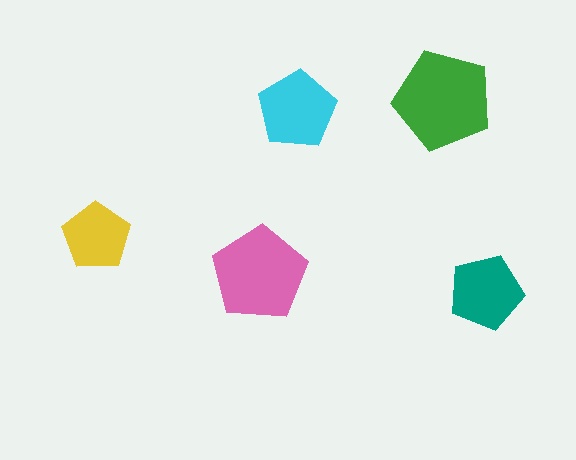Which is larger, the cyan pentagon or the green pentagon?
The green one.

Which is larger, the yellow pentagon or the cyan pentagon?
The cyan one.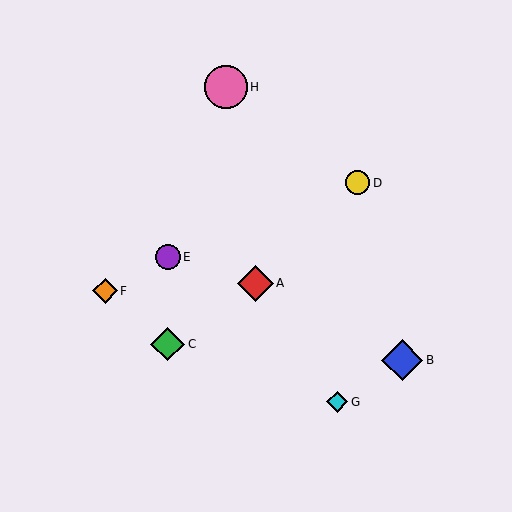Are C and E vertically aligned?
Yes, both are at x≈168.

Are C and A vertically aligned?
No, C is at x≈168 and A is at x≈256.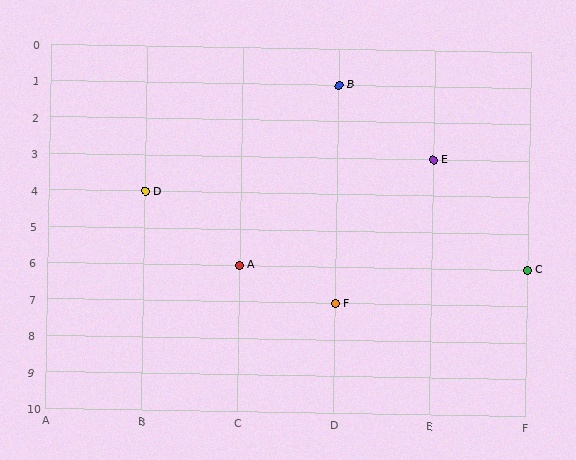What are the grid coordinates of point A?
Point A is at grid coordinates (C, 6).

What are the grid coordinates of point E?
Point E is at grid coordinates (E, 3).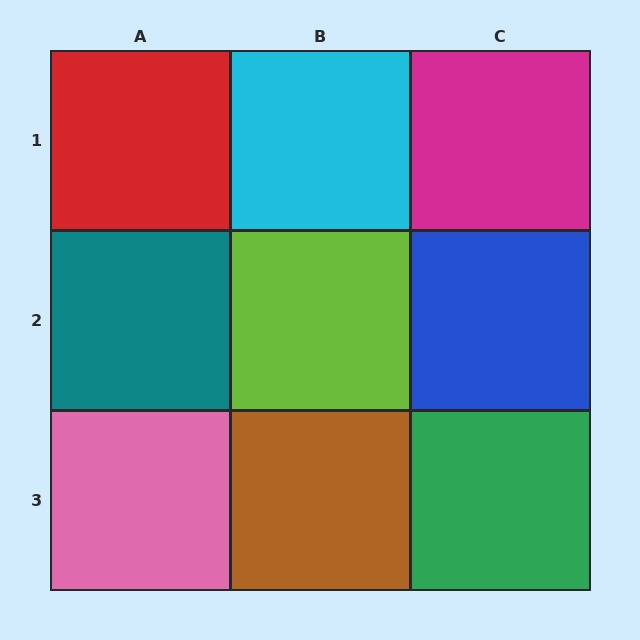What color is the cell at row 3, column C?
Green.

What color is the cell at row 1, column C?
Magenta.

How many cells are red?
1 cell is red.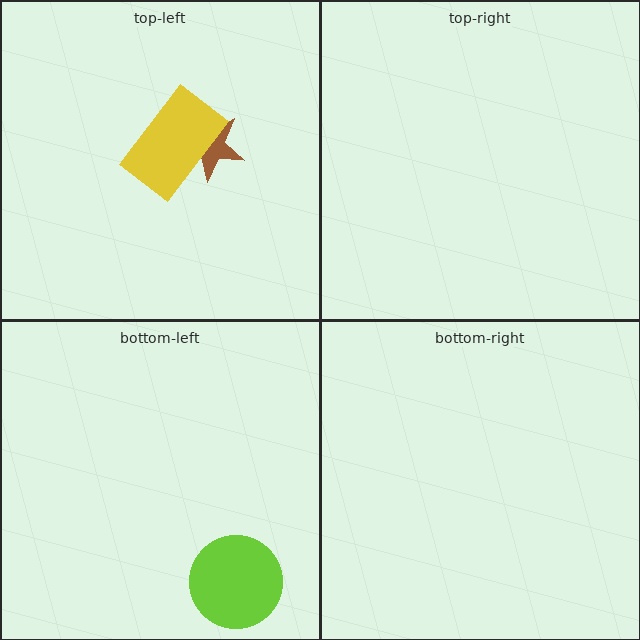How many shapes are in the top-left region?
2.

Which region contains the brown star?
The top-left region.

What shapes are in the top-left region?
The brown star, the yellow rectangle.